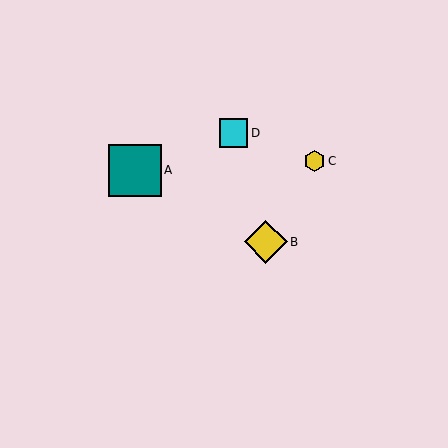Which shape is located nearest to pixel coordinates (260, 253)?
The yellow diamond (labeled B) at (266, 242) is nearest to that location.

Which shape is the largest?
The teal square (labeled A) is the largest.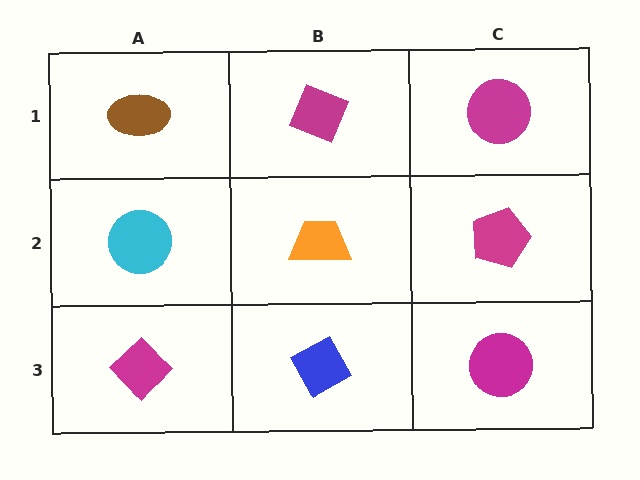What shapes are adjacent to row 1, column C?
A magenta pentagon (row 2, column C), a magenta diamond (row 1, column B).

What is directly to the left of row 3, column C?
A blue diamond.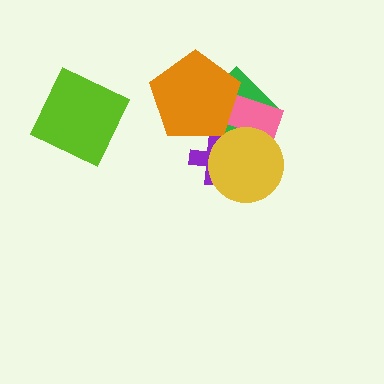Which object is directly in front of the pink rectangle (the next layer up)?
The orange pentagon is directly in front of the pink rectangle.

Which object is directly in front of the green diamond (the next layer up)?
The pink rectangle is directly in front of the green diamond.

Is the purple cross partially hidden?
Yes, it is partially covered by another shape.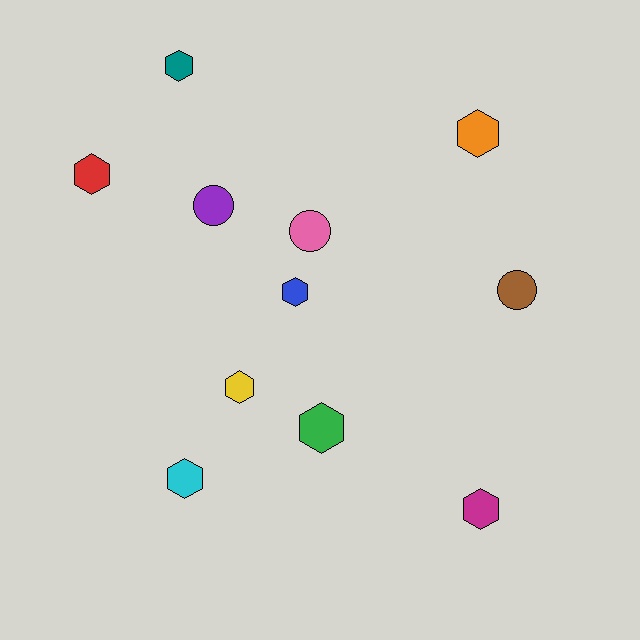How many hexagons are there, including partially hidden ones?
There are 8 hexagons.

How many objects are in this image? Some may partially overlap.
There are 11 objects.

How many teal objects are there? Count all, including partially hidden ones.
There is 1 teal object.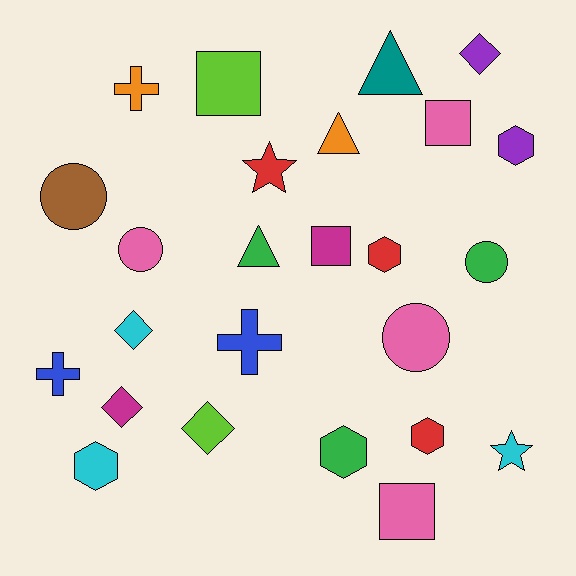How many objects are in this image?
There are 25 objects.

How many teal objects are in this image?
There is 1 teal object.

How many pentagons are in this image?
There are no pentagons.